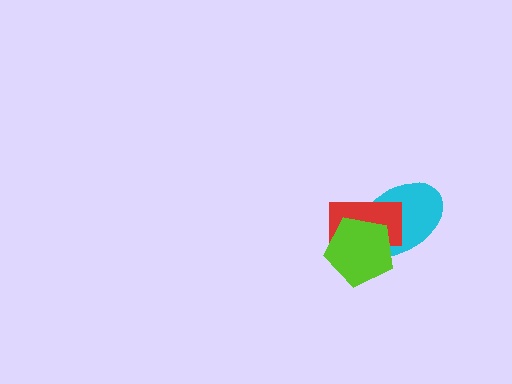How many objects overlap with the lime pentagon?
2 objects overlap with the lime pentagon.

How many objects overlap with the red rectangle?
2 objects overlap with the red rectangle.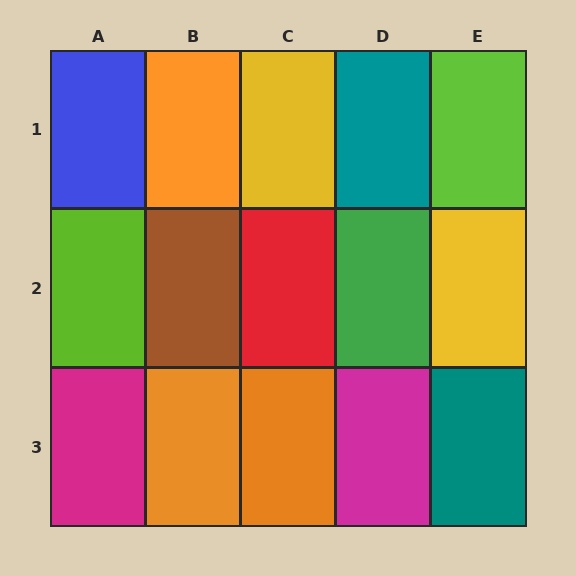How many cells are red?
1 cell is red.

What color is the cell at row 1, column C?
Yellow.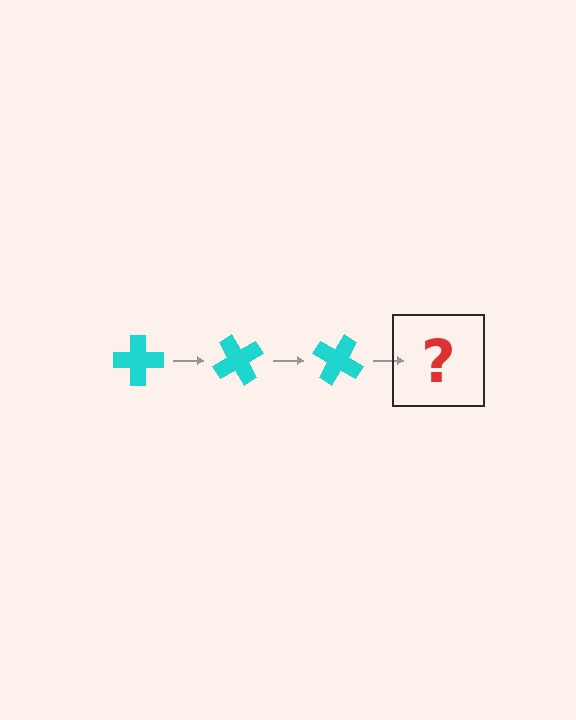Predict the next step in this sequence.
The next step is a cyan cross rotated 180 degrees.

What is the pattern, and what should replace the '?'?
The pattern is that the cross rotates 60 degrees each step. The '?' should be a cyan cross rotated 180 degrees.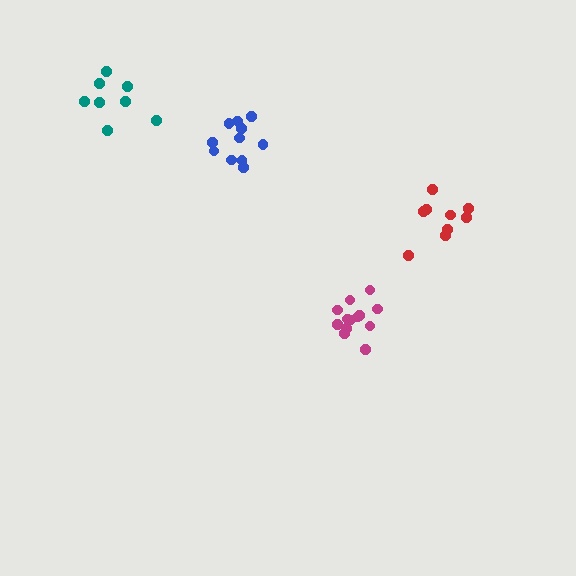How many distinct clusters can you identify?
There are 4 distinct clusters.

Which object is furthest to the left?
The teal cluster is leftmost.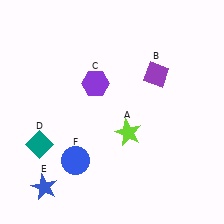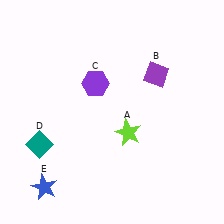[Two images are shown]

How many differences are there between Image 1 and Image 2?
There is 1 difference between the two images.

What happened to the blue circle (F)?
The blue circle (F) was removed in Image 2. It was in the bottom-left area of Image 1.